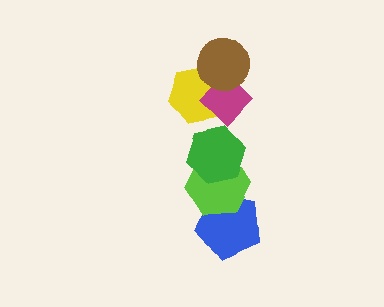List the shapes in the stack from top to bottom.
From top to bottom: the brown circle, the magenta diamond, the yellow hexagon, the green hexagon, the lime hexagon, the blue pentagon.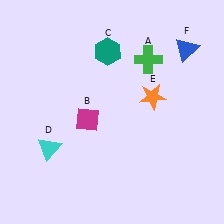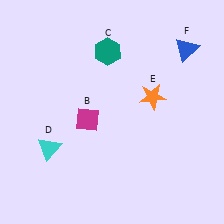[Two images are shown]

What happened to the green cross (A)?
The green cross (A) was removed in Image 2. It was in the top-right area of Image 1.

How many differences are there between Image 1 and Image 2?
There is 1 difference between the two images.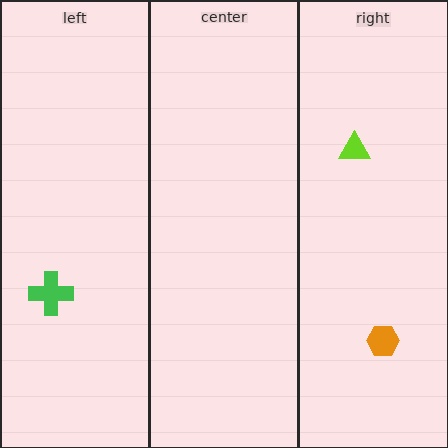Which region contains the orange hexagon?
The right region.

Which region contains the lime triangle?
The right region.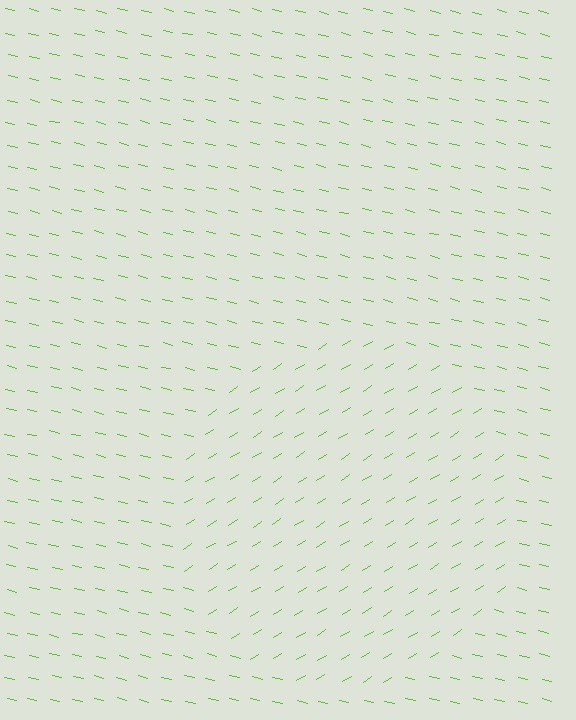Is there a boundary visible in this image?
Yes, there is a texture boundary formed by a change in line orientation.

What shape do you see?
I see a circle.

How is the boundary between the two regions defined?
The boundary is defined purely by a change in line orientation (approximately 45 degrees difference). All lines are the same color and thickness.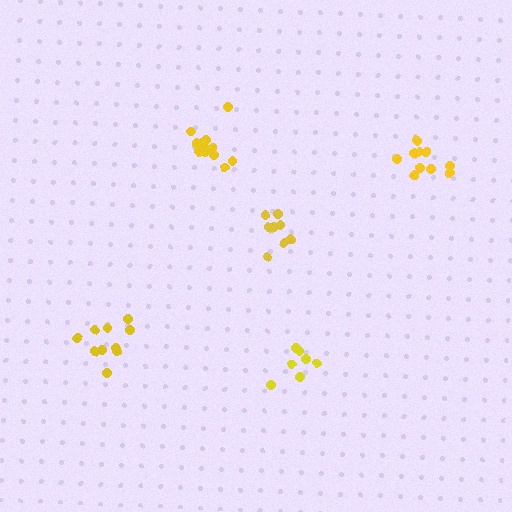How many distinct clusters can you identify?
There are 5 distinct clusters.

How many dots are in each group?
Group 1: 10 dots, Group 2: 7 dots, Group 3: 8 dots, Group 4: 10 dots, Group 5: 13 dots (48 total).